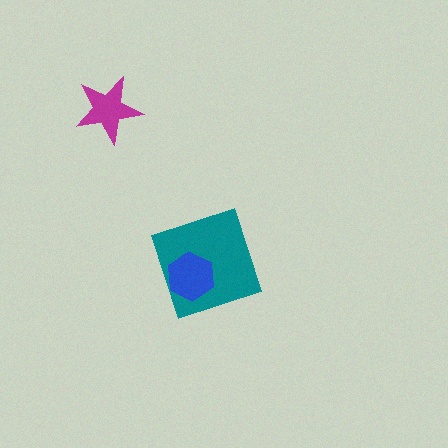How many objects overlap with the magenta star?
0 objects overlap with the magenta star.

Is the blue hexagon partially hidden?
No, no other shape covers it.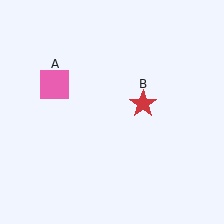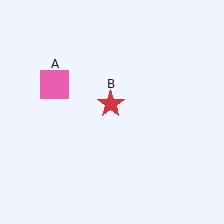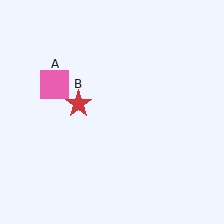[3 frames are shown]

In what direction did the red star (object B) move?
The red star (object B) moved left.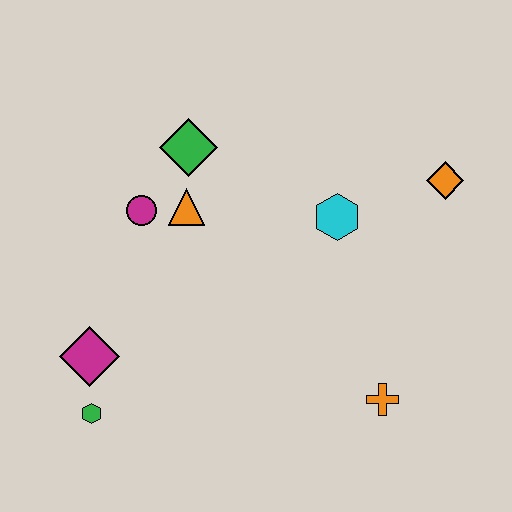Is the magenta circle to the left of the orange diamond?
Yes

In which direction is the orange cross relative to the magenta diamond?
The orange cross is to the right of the magenta diamond.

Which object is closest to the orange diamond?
The cyan hexagon is closest to the orange diamond.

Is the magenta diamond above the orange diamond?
No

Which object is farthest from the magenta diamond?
The orange diamond is farthest from the magenta diamond.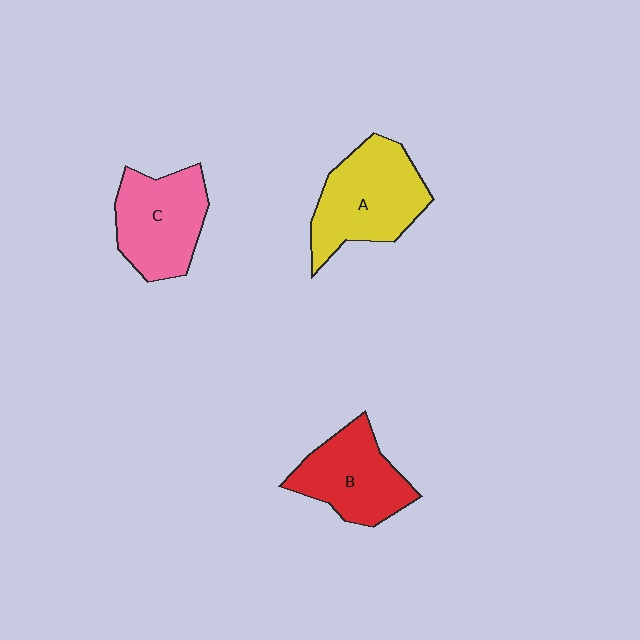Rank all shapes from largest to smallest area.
From largest to smallest: A (yellow), C (pink), B (red).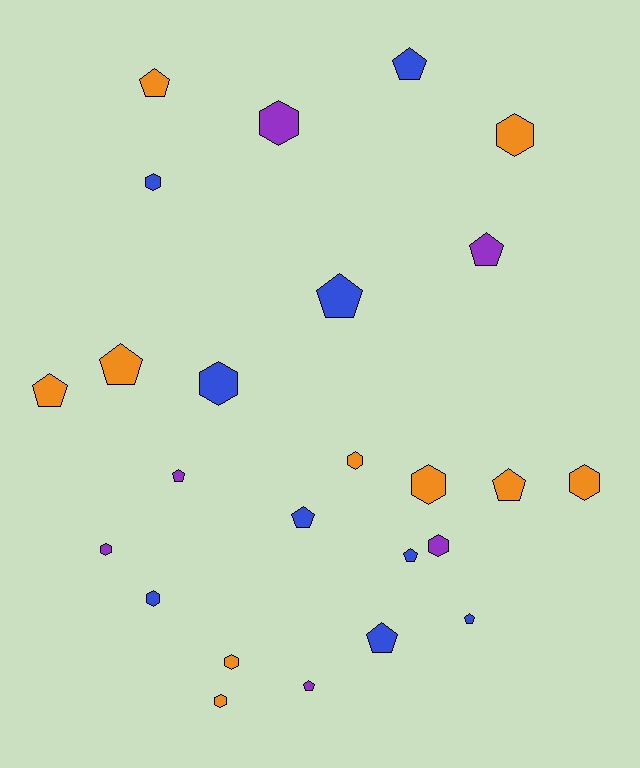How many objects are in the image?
There are 25 objects.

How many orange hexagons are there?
There are 6 orange hexagons.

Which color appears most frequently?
Orange, with 10 objects.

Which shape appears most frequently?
Pentagon, with 13 objects.